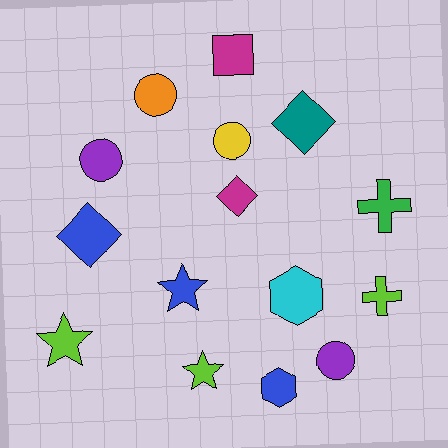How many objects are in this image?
There are 15 objects.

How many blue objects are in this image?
There are 3 blue objects.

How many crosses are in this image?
There are 2 crosses.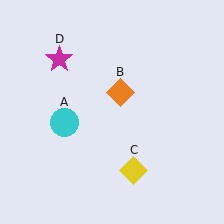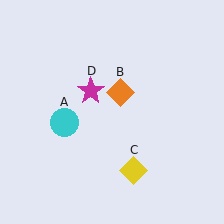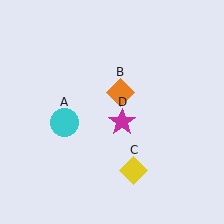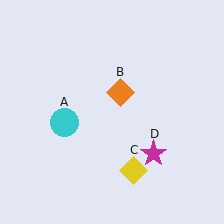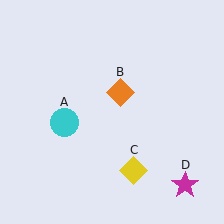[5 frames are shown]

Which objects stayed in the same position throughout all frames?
Cyan circle (object A) and orange diamond (object B) and yellow diamond (object C) remained stationary.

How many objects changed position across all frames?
1 object changed position: magenta star (object D).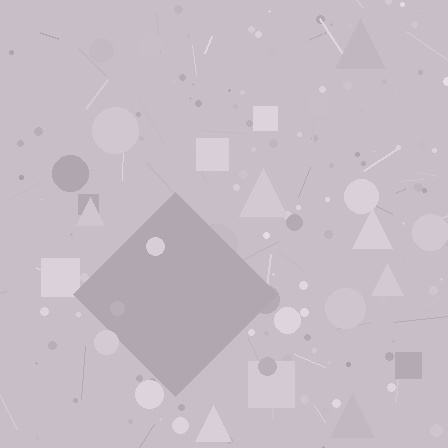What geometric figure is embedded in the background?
A diamond is embedded in the background.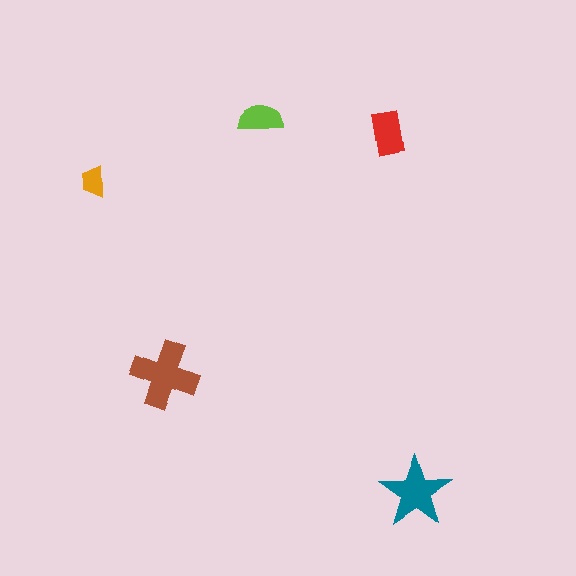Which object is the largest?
The brown cross.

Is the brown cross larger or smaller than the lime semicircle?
Larger.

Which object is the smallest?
The orange trapezoid.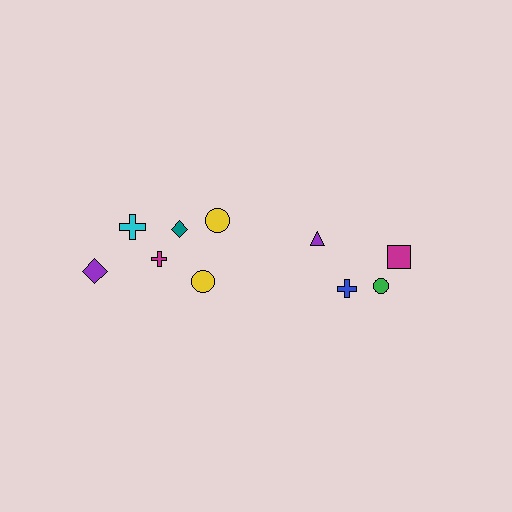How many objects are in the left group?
There are 6 objects.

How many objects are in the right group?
There are 4 objects.